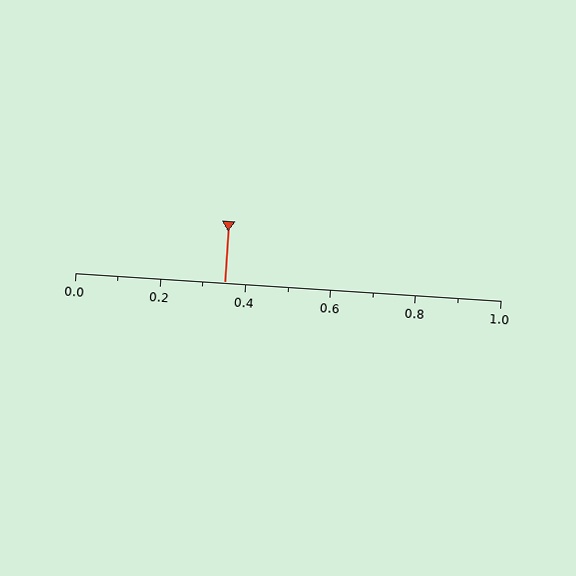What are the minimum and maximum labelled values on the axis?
The axis runs from 0.0 to 1.0.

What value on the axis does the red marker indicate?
The marker indicates approximately 0.35.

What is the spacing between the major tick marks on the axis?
The major ticks are spaced 0.2 apart.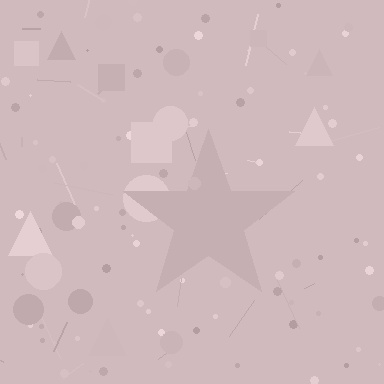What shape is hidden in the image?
A star is hidden in the image.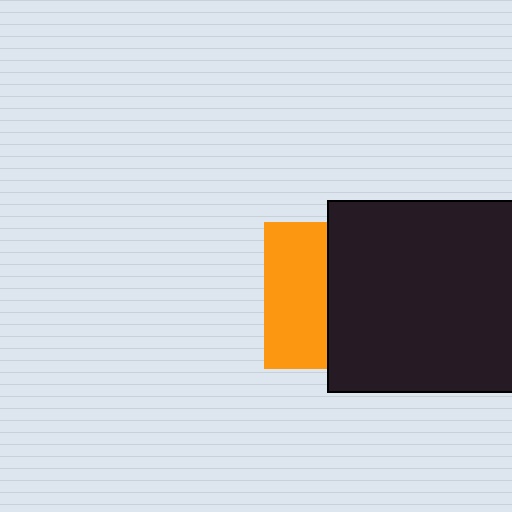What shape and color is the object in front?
The object in front is a black square.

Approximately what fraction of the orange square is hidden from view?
Roughly 57% of the orange square is hidden behind the black square.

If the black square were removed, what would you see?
You would see the complete orange square.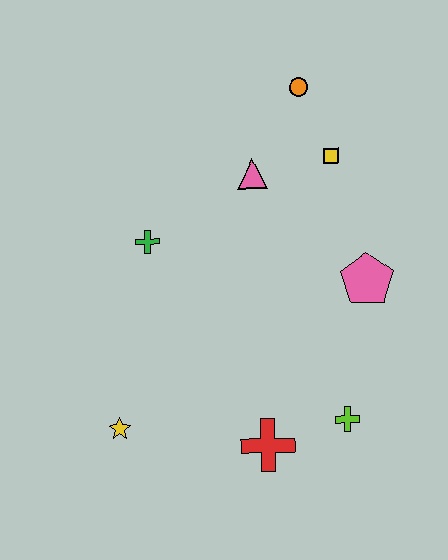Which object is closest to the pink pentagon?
The yellow square is closest to the pink pentagon.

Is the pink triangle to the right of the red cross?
No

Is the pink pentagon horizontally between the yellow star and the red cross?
No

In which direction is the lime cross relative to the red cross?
The lime cross is to the right of the red cross.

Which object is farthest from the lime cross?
The orange circle is farthest from the lime cross.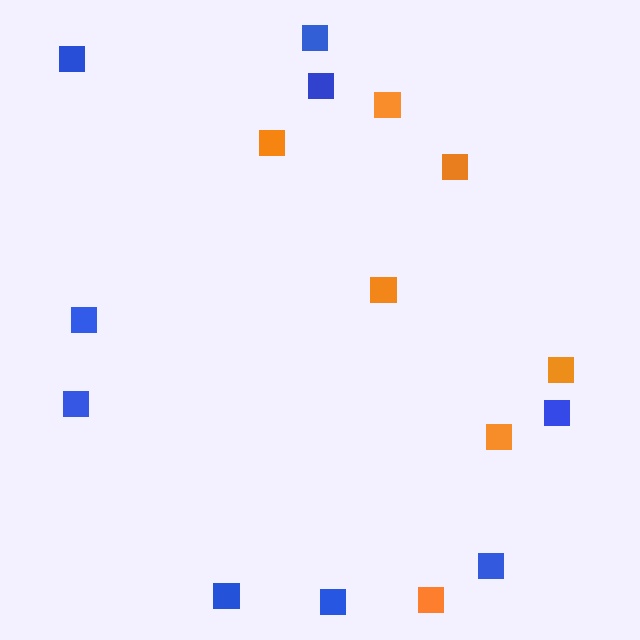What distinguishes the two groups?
There are 2 groups: one group of orange squares (7) and one group of blue squares (9).